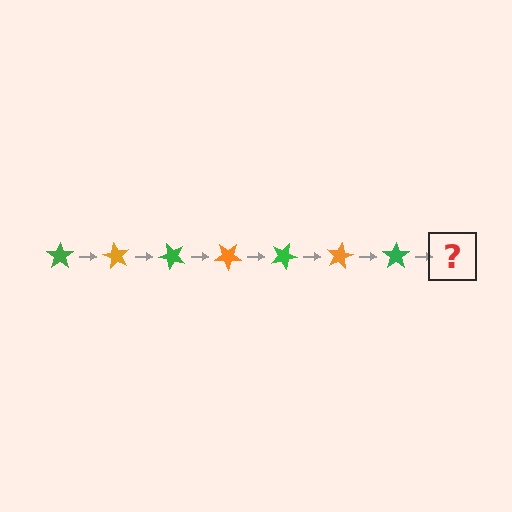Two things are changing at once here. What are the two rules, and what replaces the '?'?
The two rules are that it rotates 60 degrees each step and the color cycles through green and orange. The '?' should be an orange star, rotated 420 degrees from the start.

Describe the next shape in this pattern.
It should be an orange star, rotated 420 degrees from the start.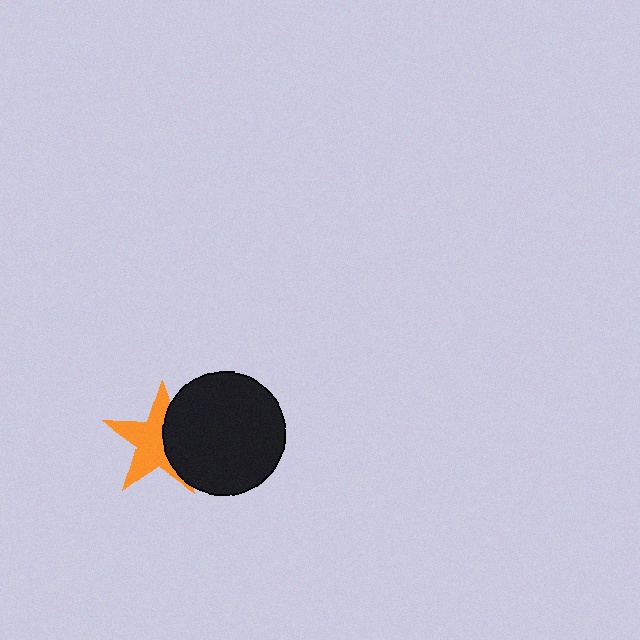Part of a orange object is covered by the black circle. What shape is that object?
It is a star.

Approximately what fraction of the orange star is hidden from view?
Roughly 38% of the orange star is hidden behind the black circle.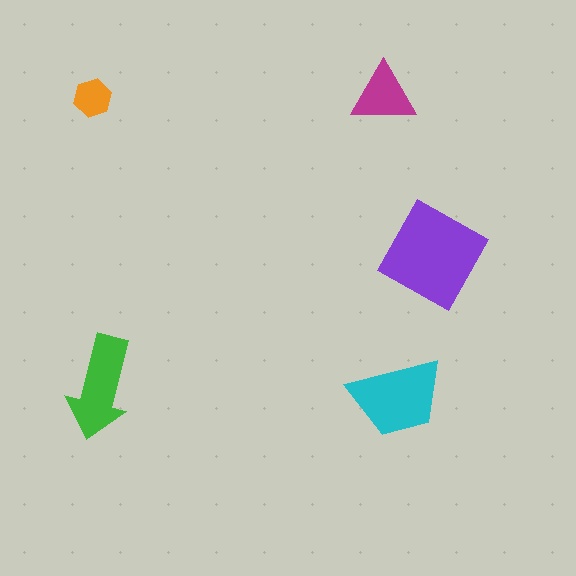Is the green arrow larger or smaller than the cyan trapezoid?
Smaller.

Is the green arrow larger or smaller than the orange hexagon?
Larger.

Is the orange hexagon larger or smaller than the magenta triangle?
Smaller.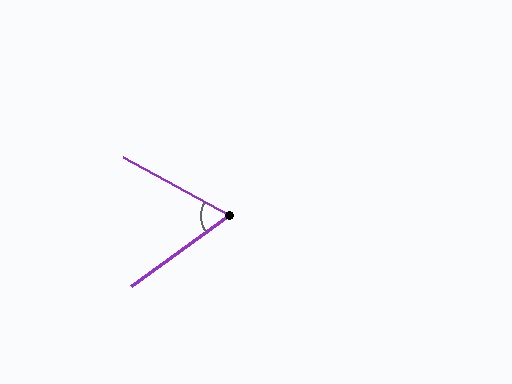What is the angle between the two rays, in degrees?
Approximately 65 degrees.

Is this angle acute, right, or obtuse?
It is acute.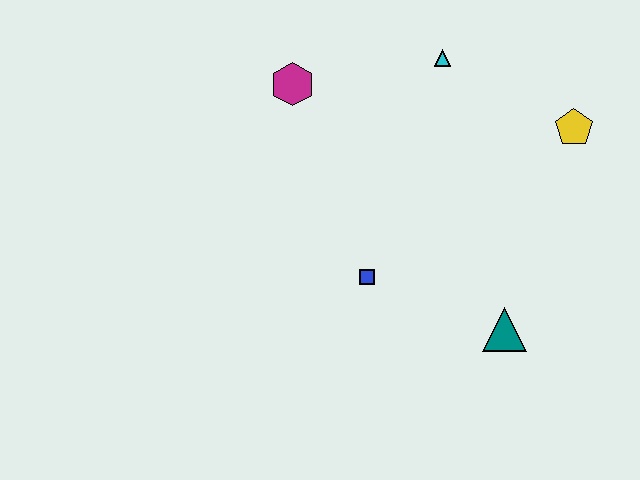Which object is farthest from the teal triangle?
The magenta hexagon is farthest from the teal triangle.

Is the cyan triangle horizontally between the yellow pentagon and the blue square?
Yes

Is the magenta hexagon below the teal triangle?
No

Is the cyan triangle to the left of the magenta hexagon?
No